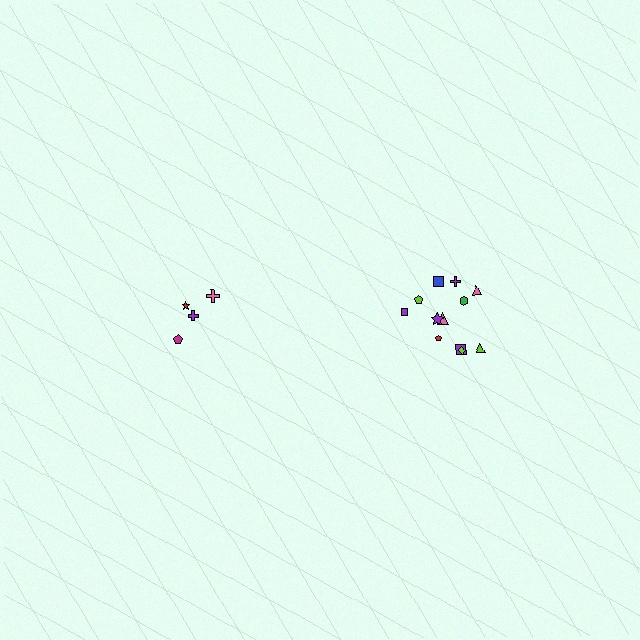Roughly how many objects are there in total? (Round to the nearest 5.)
Roughly 15 objects in total.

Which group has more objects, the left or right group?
The right group.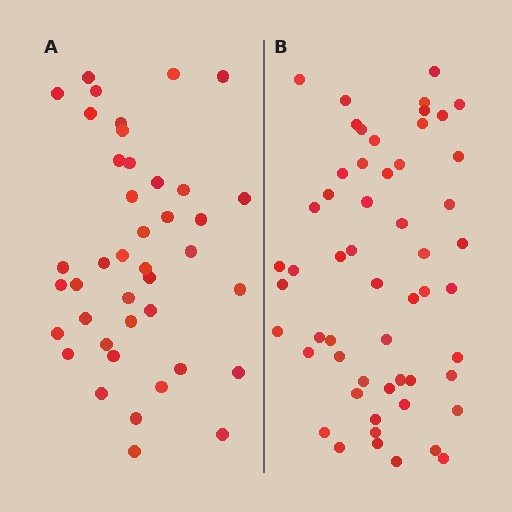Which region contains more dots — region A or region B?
Region B (the right region) has more dots.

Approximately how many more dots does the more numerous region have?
Region B has approximately 15 more dots than region A.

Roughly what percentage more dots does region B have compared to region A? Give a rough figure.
About 35% more.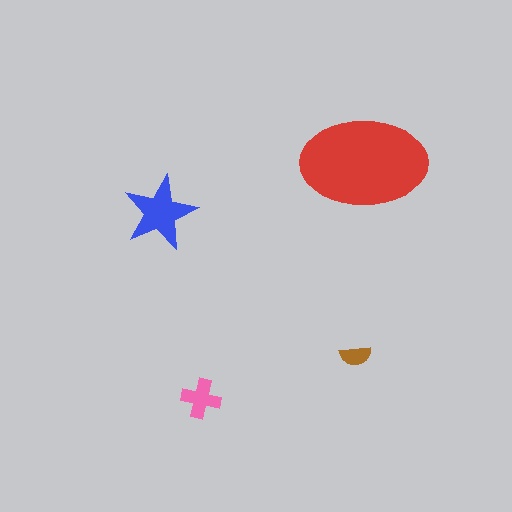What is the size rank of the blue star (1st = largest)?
2nd.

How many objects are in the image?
There are 4 objects in the image.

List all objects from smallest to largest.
The brown semicircle, the pink cross, the blue star, the red ellipse.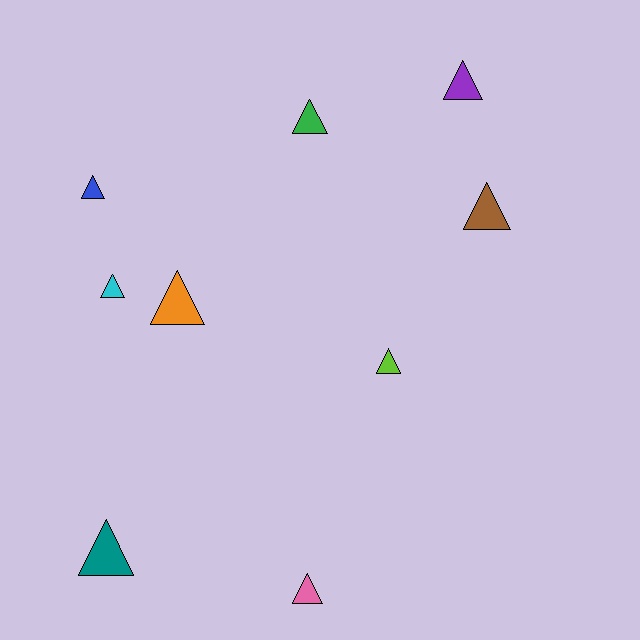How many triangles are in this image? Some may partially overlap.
There are 9 triangles.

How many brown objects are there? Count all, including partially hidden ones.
There is 1 brown object.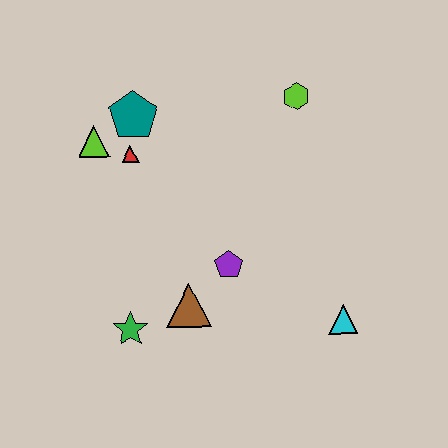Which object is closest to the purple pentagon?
The brown triangle is closest to the purple pentagon.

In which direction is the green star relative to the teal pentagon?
The green star is below the teal pentagon.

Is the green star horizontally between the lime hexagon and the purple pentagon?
No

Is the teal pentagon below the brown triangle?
No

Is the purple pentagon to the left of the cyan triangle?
Yes